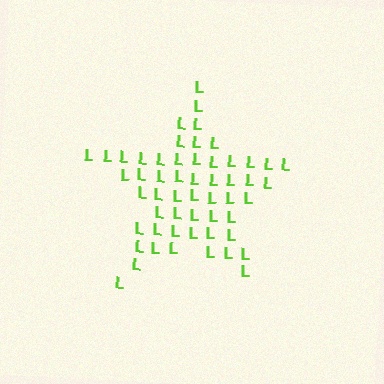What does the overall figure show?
The overall figure shows a star.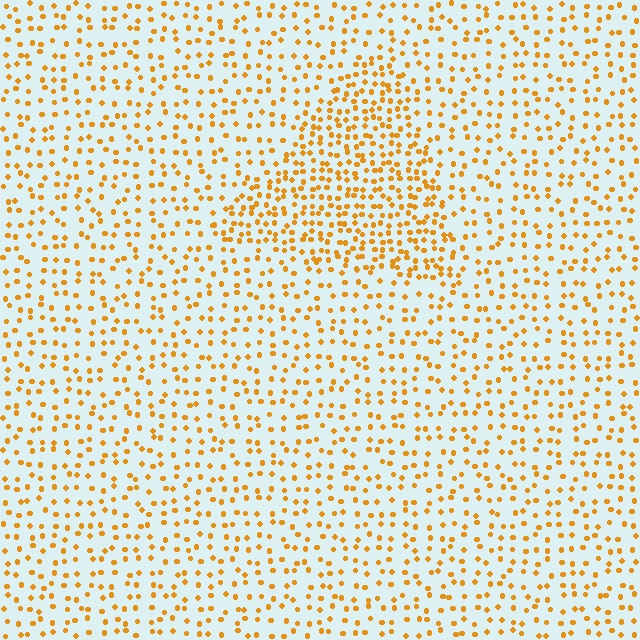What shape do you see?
I see a triangle.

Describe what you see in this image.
The image contains small orange elements arranged at two different densities. A triangle-shaped region is visible where the elements are more densely packed than the surrounding area.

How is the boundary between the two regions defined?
The boundary is defined by a change in element density (approximately 1.9x ratio). All elements are the same color, size, and shape.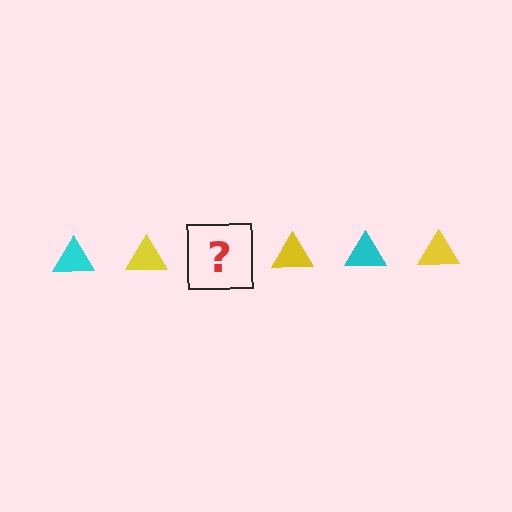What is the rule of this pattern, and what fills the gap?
The rule is that the pattern cycles through cyan, yellow triangles. The gap should be filled with a cyan triangle.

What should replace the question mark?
The question mark should be replaced with a cyan triangle.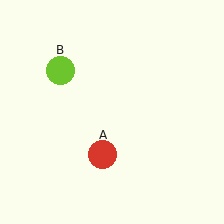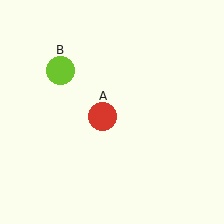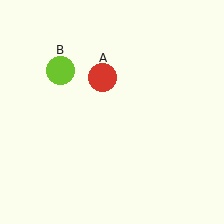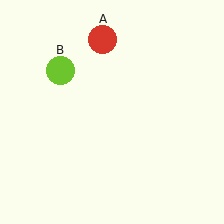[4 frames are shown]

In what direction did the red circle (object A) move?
The red circle (object A) moved up.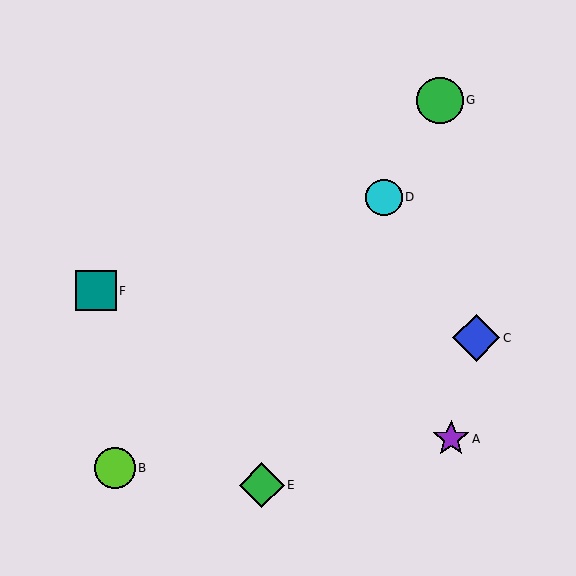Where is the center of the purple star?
The center of the purple star is at (451, 439).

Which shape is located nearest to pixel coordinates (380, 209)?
The cyan circle (labeled D) at (384, 197) is nearest to that location.